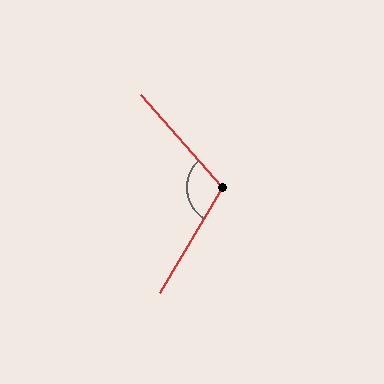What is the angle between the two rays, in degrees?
Approximately 108 degrees.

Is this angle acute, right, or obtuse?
It is obtuse.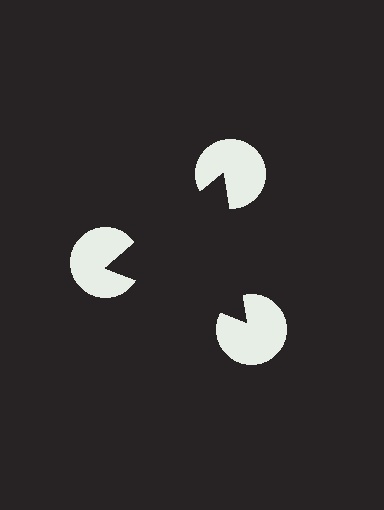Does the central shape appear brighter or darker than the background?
It typically appears slightly darker than the background, even though no actual brightness change is drawn.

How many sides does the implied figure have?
3 sides.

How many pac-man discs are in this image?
There are 3 — one at each vertex of the illusory triangle.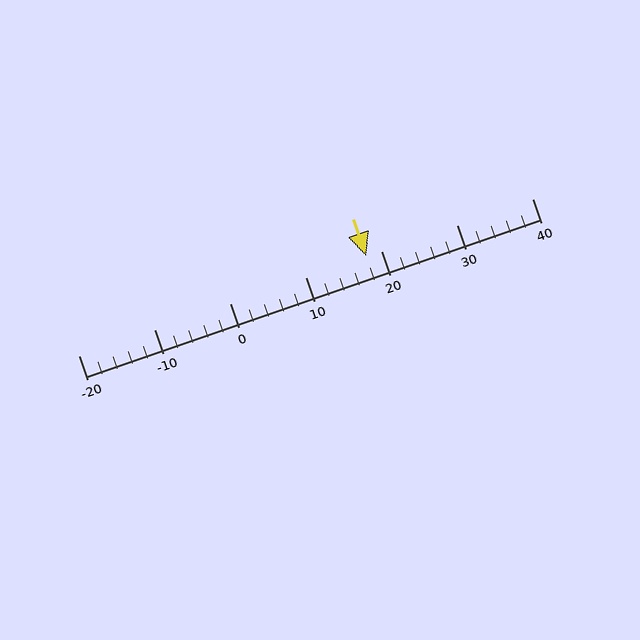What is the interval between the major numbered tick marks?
The major tick marks are spaced 10 units apart.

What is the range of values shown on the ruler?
The ruler shows values from -20 to 40.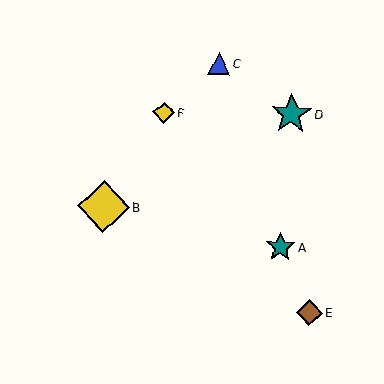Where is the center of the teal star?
The center of the teal star is at (291, 114).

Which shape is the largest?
The yellow diamond (labeled B) is the largest.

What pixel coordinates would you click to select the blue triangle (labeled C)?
Click at (219, 63) to select the blue triangle C.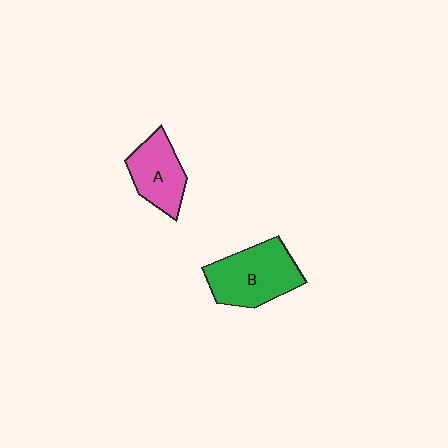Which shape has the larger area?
Shape B (green).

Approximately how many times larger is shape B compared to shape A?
Approximately 1.4 times.